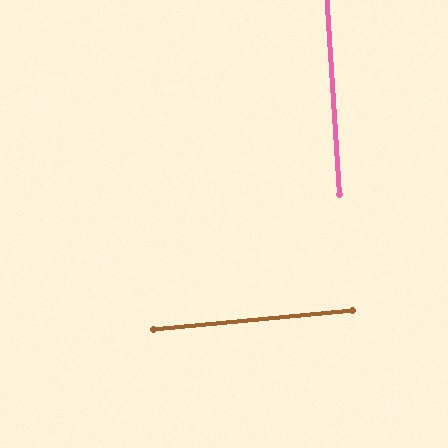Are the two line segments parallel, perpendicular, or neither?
Perpendicular — they meet at approximately 88°.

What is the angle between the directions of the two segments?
Approximately 88 degrees.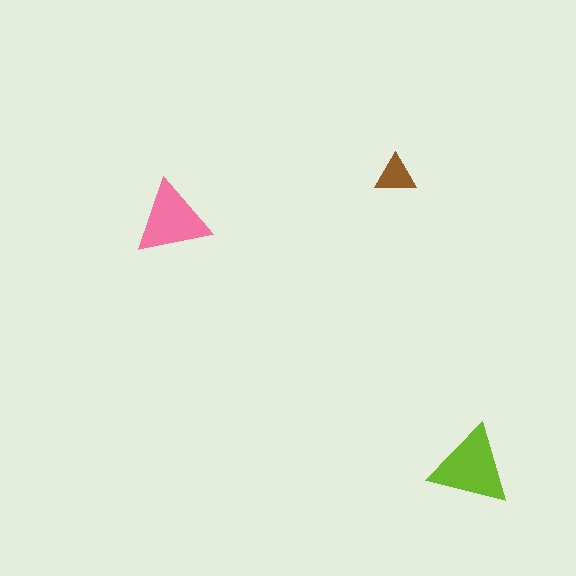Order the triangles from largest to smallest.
the lime one, the pink one, the brown one.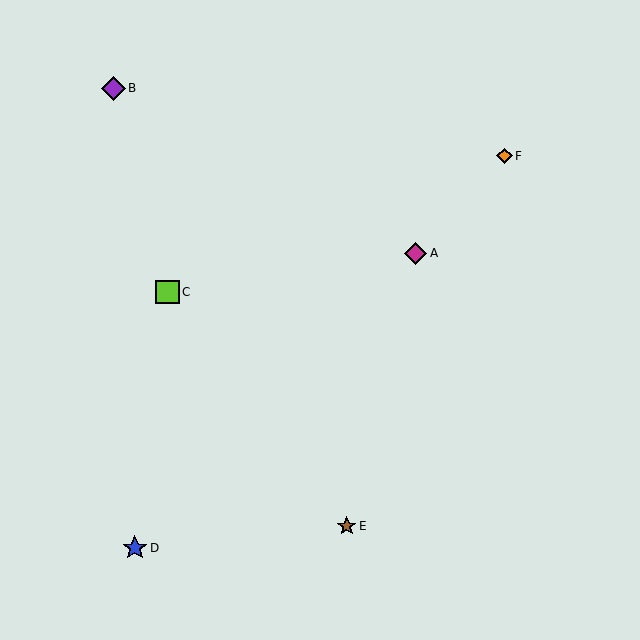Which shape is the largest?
The blue star (labeled D) is the largest.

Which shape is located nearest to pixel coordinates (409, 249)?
The magenta diamond (labeled A) at (416, 253) is nearest to that location.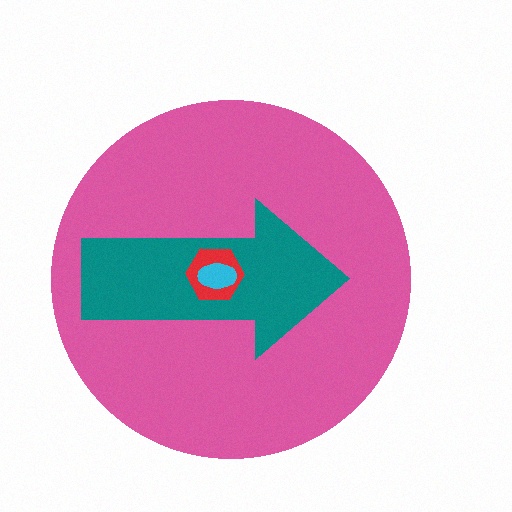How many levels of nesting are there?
4.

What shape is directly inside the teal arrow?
The red hexagon.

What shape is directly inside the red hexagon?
The cyan ellipse.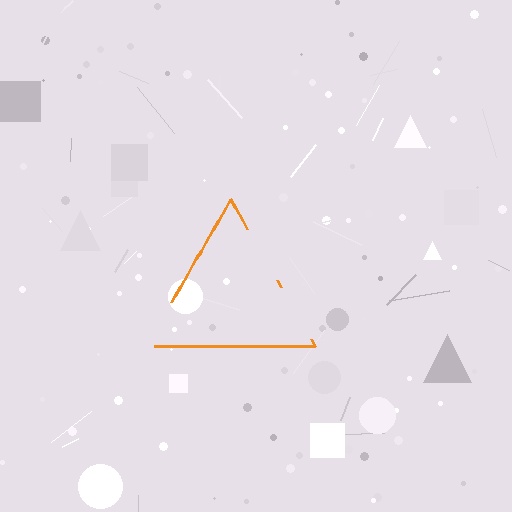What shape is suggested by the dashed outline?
The dashed outline suggests a triangle.